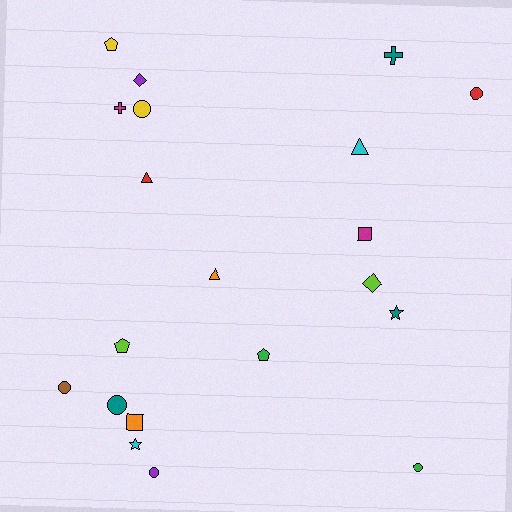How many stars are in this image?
There are 2 stars.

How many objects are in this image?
There are 20 objects.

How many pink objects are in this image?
There are no pink objects.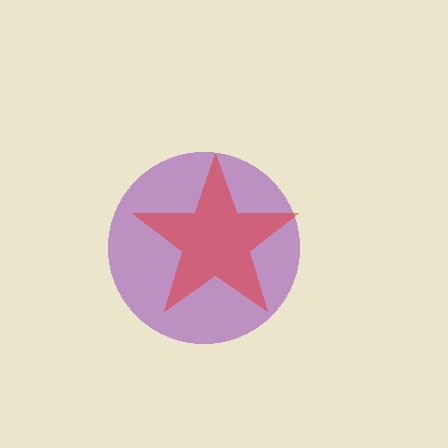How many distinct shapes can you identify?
There are 2 distinct shapes: a purple circle, a red star.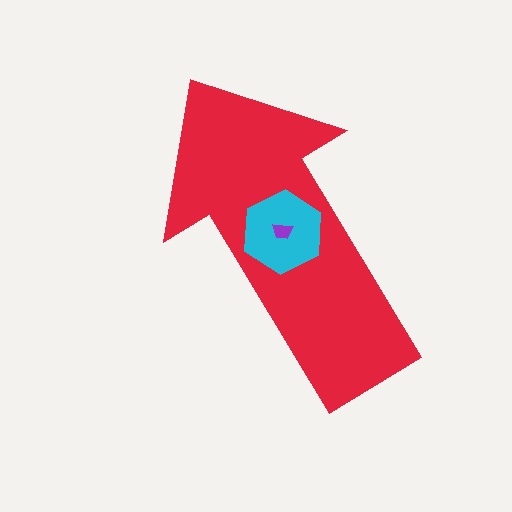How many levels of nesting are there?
3.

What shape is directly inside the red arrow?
The cyan hexagon.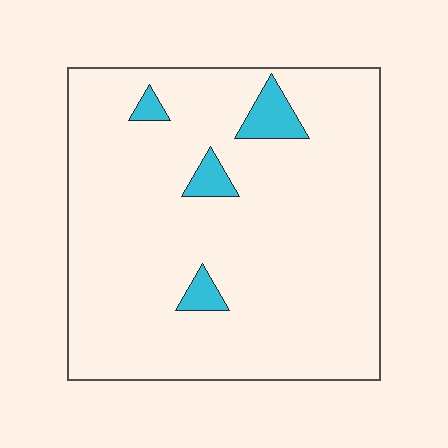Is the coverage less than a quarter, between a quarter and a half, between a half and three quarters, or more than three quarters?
Less than a quarter.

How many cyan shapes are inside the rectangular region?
4.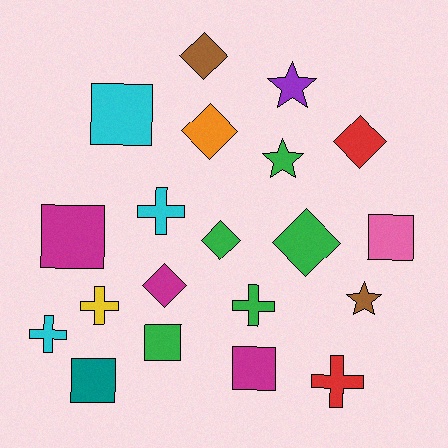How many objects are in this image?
There are 20 objects.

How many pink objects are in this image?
There is 1 pink object.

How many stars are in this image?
There are 3 stars.